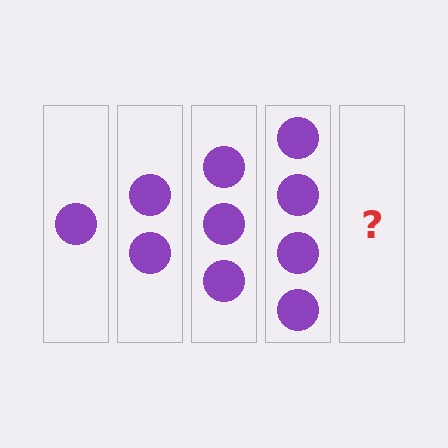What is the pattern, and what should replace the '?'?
The pattern is that each step adds one more circle. The '?' should be 5 circles.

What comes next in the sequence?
The next element should be 5 circles.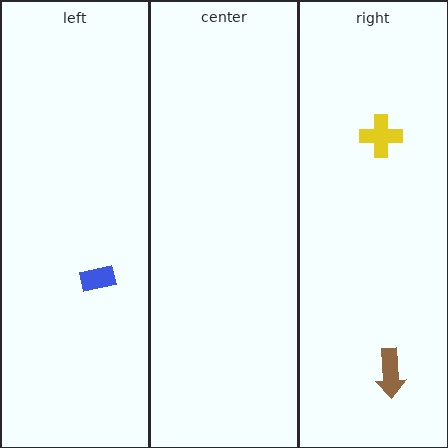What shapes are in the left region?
The blue rectangle.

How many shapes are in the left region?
1.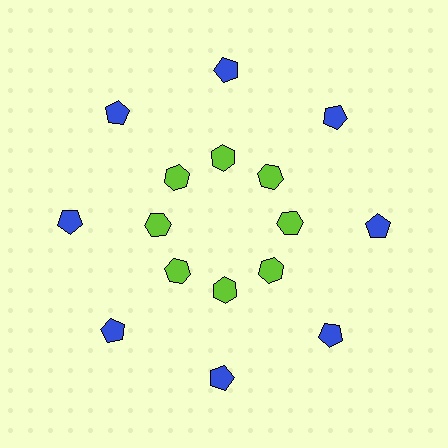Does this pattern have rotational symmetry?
Yes, this pattern has 8-fold rotational symmetry. It looks the same after rotating 45 degrees around the center.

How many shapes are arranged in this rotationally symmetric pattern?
There are 16 shapes, arranged in 8 groups of 2.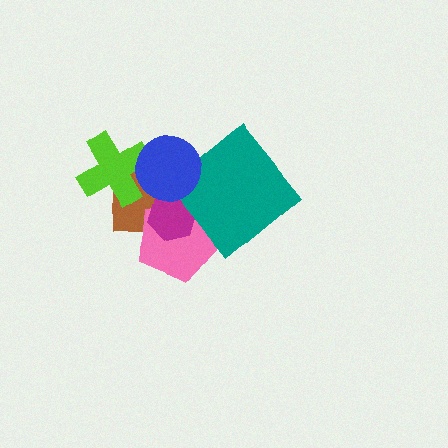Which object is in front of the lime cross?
The blue circle is in front of the lime cross.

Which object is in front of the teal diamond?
The blue circle is in front of the teal diamond.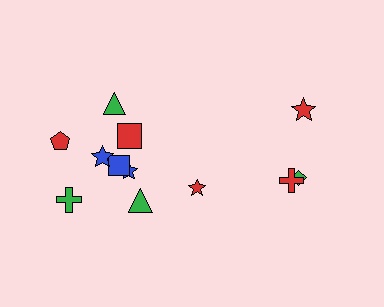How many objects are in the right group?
There are 4 objects.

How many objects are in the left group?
There are 8 objects.